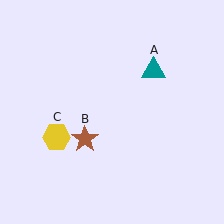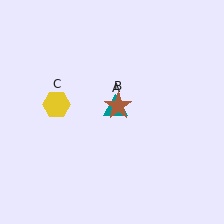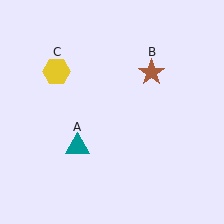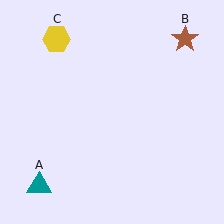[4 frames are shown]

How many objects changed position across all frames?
3 objects changed position: teal triangle (object A), brown star (object B), yellow hexagon (object C).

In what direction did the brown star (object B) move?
The brown star (object B) moved up and to the right.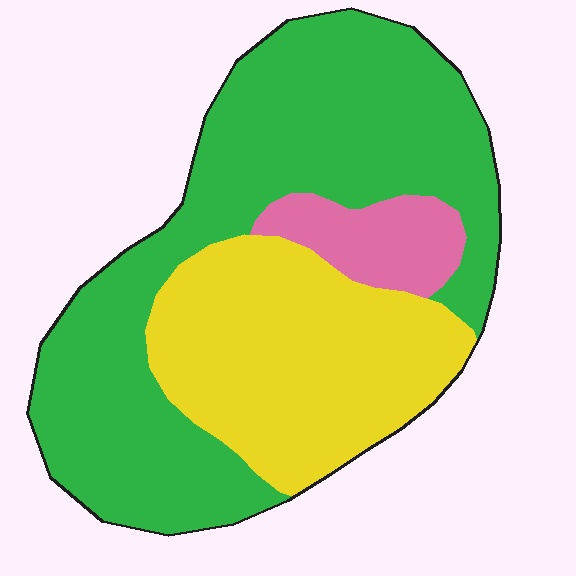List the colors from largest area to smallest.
From largest to smallest: green, yellow, pink.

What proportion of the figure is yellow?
Yellow covers roughly 35% of the figure.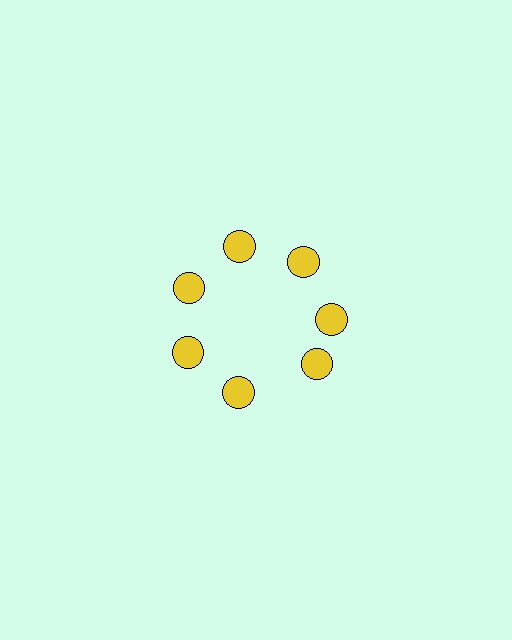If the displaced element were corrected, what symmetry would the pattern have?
It would have 7-fold rotational symmetry — the pattern would map onto itself every 51 degrees.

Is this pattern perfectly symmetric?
No. The 7 yellow circles are arranged in a ring, but one element near the 5 o'clock position is rotated out of alignment along the ring, breaking the 7-fold rotational symmetry.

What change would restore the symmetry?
The symmetry would be restored by rotating it back into even spacing with its neighbors so that all 7 circles sit at equal angles and equal distance from the center.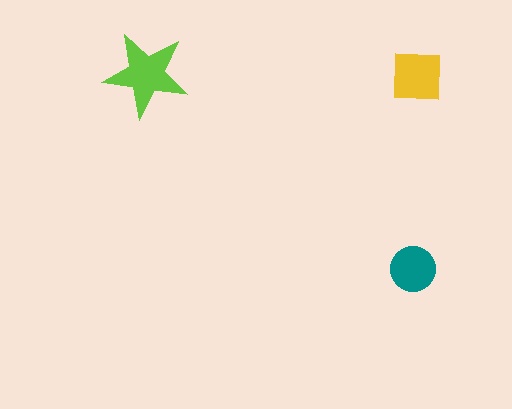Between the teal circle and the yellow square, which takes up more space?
The yellow square.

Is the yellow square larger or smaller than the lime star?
Smaller.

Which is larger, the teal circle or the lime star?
The lime star.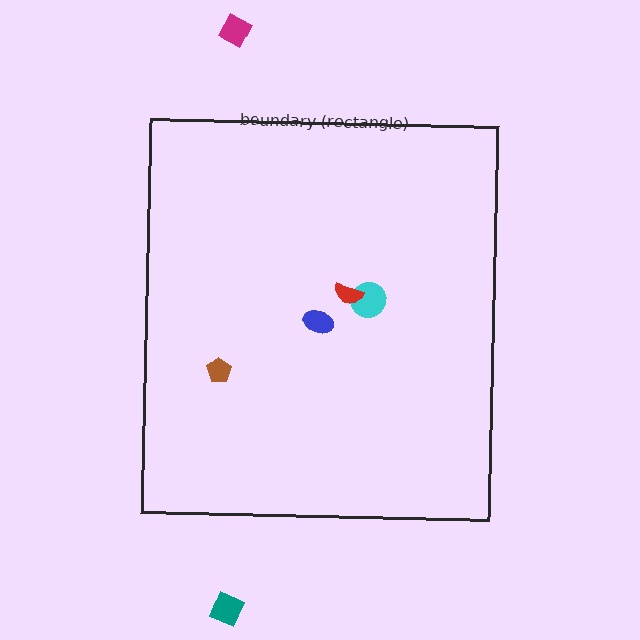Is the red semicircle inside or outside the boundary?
Inside.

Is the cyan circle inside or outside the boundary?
Inside.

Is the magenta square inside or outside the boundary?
Outside.